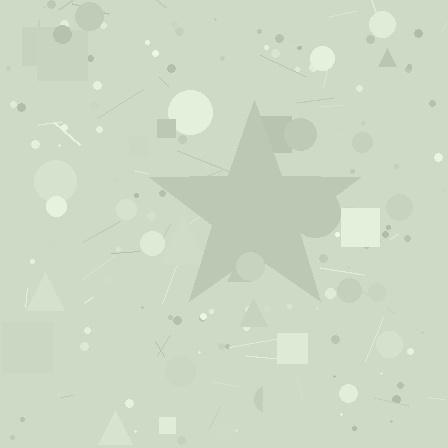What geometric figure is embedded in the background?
A star is embedded in the background.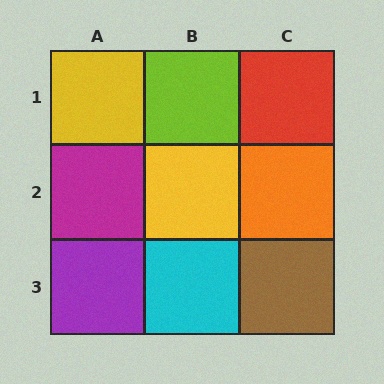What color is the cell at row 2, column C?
Orange.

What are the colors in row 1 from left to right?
Yellow, lime, red.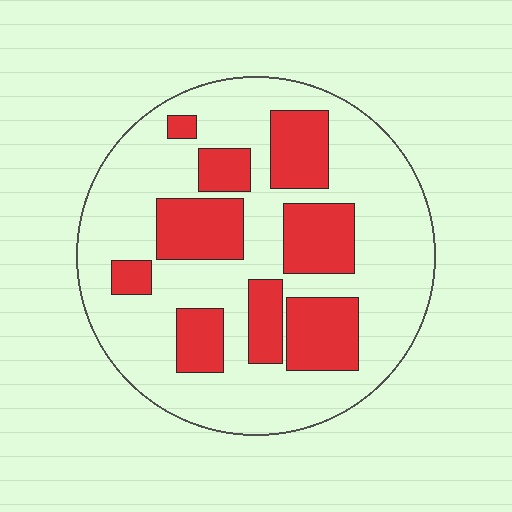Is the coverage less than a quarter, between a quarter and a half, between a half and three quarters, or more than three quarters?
Between a quarter and a half.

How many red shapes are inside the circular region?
9.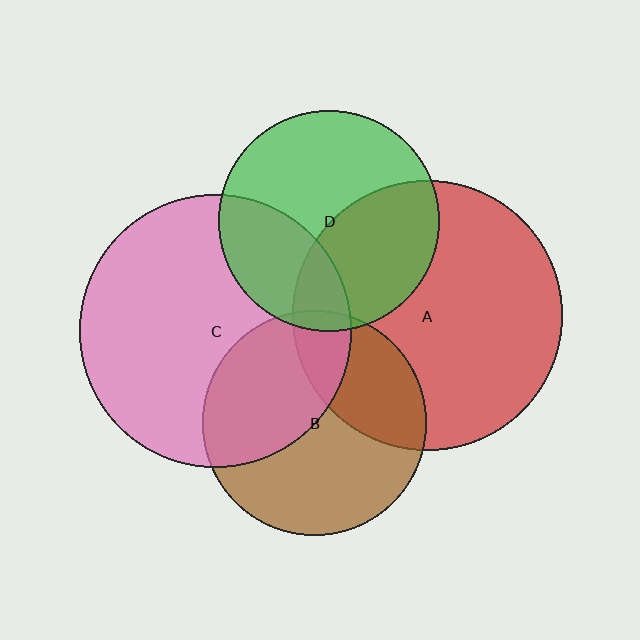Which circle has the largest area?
Circle C (pink).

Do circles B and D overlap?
Yes.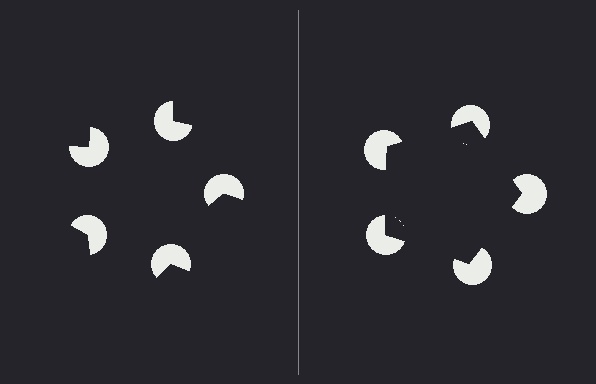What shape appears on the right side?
An illusory pentagon.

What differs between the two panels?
The pac-man discs are positioned identically on both sides; only the wedge orientations differ. On the right they align to a pentagon; on the left they are misaligned.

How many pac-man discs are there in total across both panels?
10 — 5 on each side.